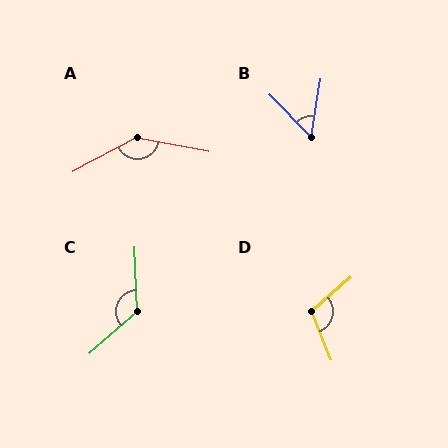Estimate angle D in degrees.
Approximately 110 degrees.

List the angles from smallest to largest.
B (54°), D (110°), C (128°), A (141°).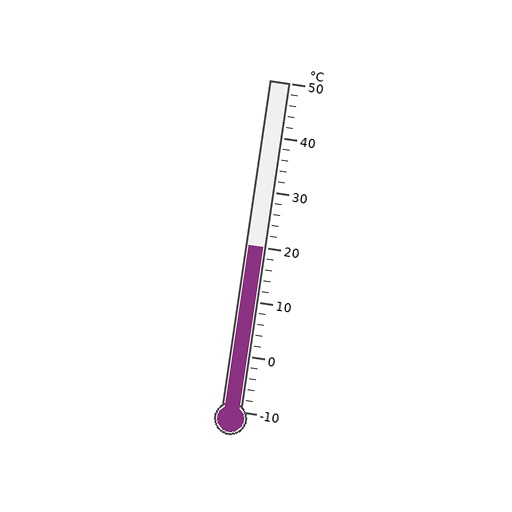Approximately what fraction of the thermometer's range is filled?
The thermometer is filled to approximately 50% of its range.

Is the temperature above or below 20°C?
The temperature is at 20°C.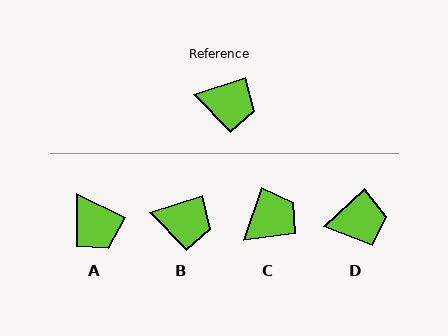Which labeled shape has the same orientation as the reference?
B.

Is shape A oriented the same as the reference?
No, it is off by about 44 degrees.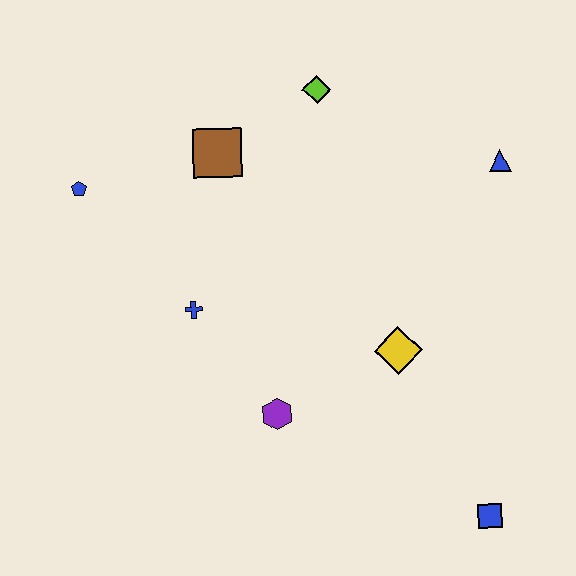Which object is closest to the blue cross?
The purple hexagon is closest to the blue cross.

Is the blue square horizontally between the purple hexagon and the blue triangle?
Yes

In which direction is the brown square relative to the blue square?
The brown square is above the blue square.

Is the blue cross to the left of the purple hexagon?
Yes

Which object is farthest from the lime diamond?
The blue square is farthest from the lime diamond.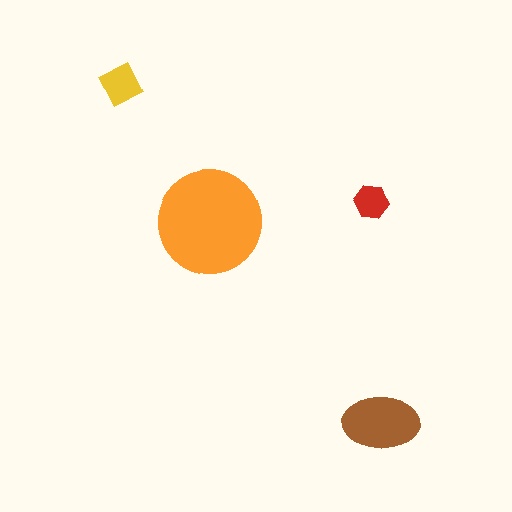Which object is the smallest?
The red hexagon.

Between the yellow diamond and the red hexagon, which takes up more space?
The yellow diamond.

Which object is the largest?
The orange circle.